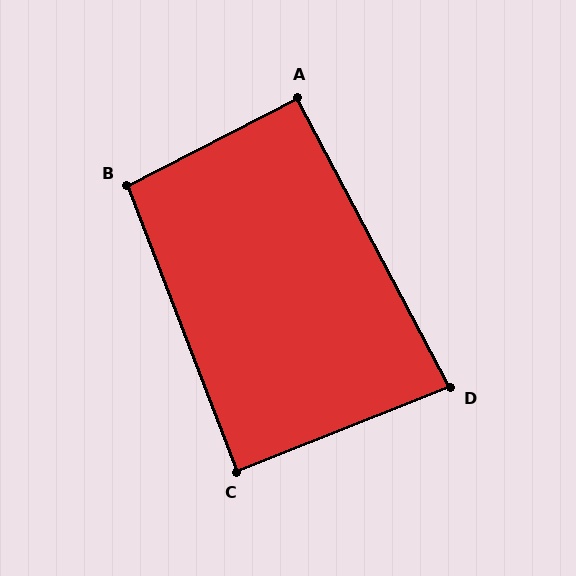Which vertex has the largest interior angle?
B, at approximately 96 degrees.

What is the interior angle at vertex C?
Approximately 90 degrees (approximately right).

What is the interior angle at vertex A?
Approximately 90 degrees (approximately right).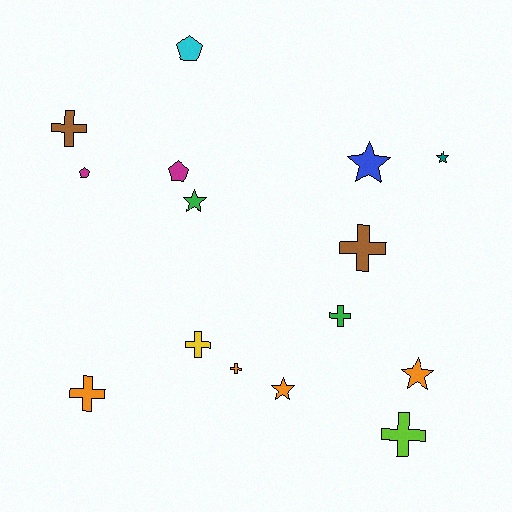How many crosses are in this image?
There are 7 crosses.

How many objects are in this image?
There are 15 objects.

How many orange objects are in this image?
There are 4 orange objects.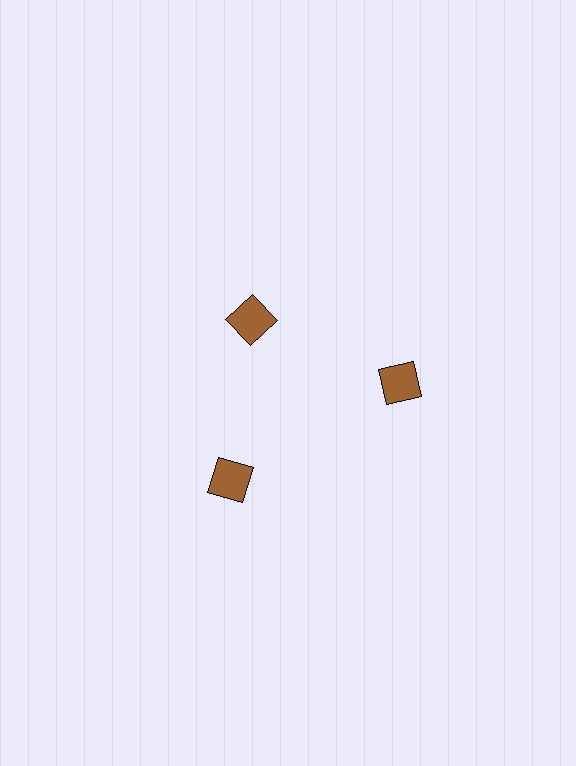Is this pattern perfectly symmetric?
No. The 3 brown squares are arranged in a ring, but one element near the 11 o'clock position is pulled inward toward the center, breaking the 3-fold rotational symmetry.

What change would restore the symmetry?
The symmetry would be restored by moving it outward, back onto the ring so that all 3 squares sit at equal angles and equal distance from the center.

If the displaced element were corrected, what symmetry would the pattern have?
It would have 3-fold rotational symmetry — the pattern would map onto itself every 120 degrees.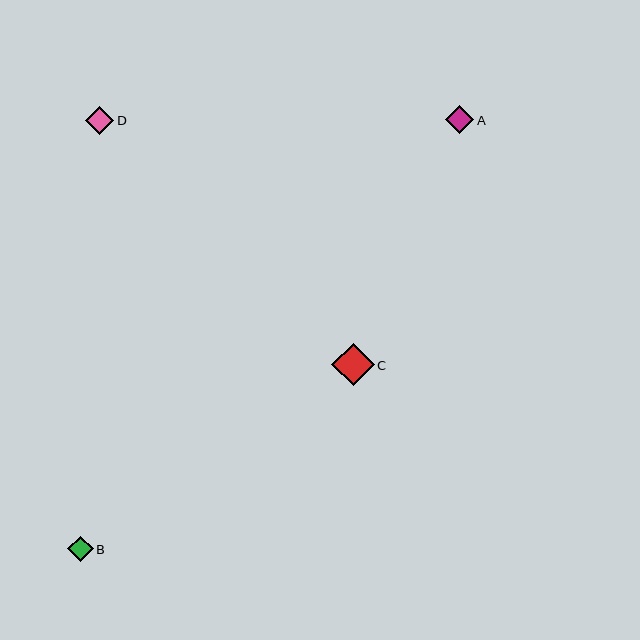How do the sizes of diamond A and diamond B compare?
Diamond A and diamond B are approximately the same size.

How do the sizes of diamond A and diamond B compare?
Diamond A and diamond B are approximately the same size.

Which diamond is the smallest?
Diamond B is the smallest with a size of approximately 26 pixels.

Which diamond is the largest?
Diamond C is the largest with a size of approximately 43 pixels.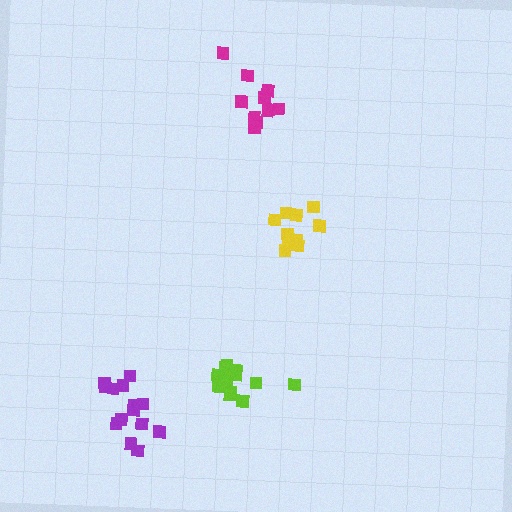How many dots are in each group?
Group 1: 15 dots, Group 2: 14 dots, Group 3: 11 dots, Group 4: 10 dots (50 total).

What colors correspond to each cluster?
The clusters are colored: lime, purple, magenta, yellow.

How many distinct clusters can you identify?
There are 4 distinct clusters.